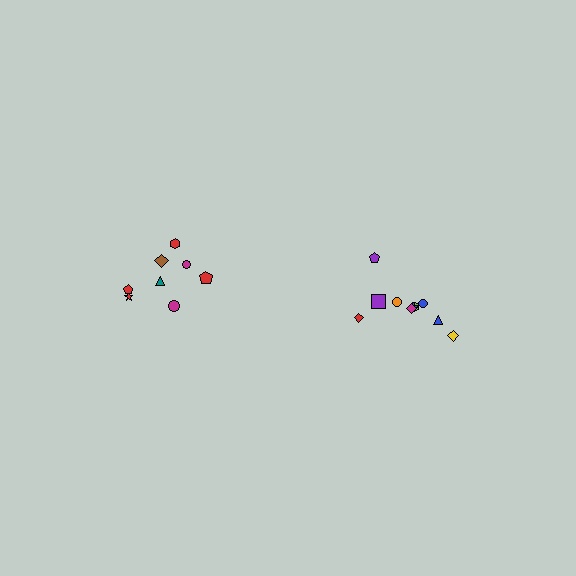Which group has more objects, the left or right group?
The right group.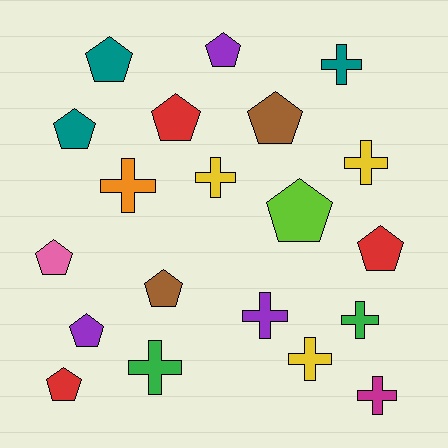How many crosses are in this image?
There are 9 crosses.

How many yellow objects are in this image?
There are 3 yellow objects.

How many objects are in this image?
There are 20 objects.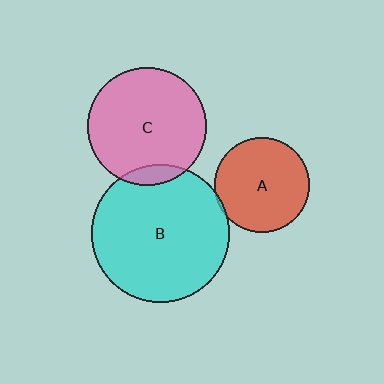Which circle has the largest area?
Circle B (cyan).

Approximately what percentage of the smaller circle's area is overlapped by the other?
Approximately 5%.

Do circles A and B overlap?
Yes.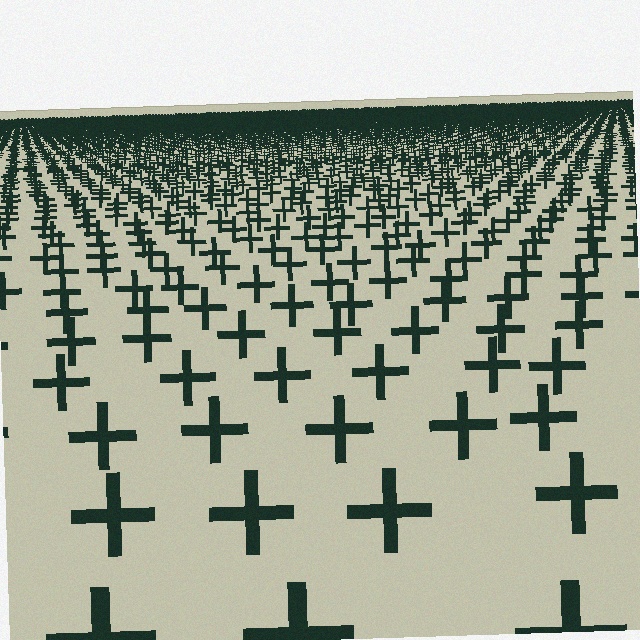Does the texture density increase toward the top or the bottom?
Density increases toward the top.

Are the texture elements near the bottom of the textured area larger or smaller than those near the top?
Larger. Near the bottom, elements are closer to the viewer and appear at a bigger on-screen size.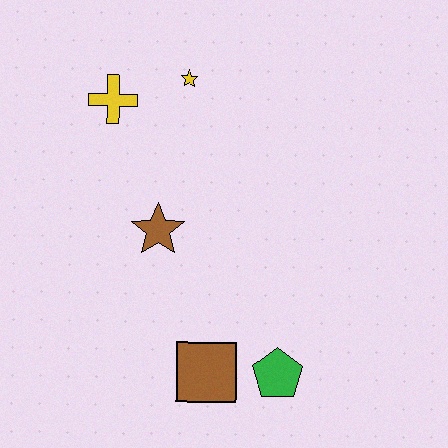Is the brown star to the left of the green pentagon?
Yes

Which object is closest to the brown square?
The green pentagon is closest to the brown square.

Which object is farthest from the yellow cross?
The green pentagon is farthest from the yellow cross.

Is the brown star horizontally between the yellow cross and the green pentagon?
Yes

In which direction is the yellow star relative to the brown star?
The yellow star is above the brown star.